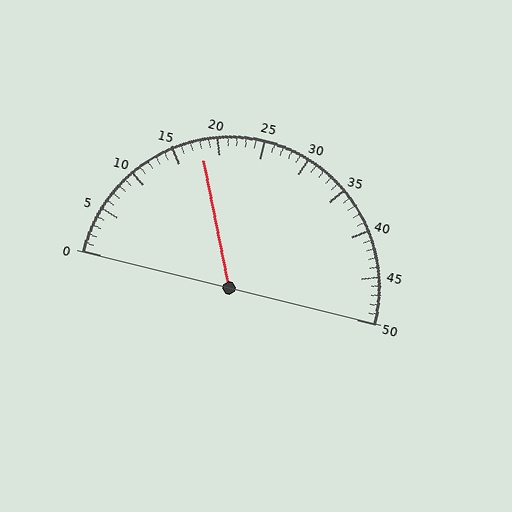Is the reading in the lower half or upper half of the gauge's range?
The reading is in the lower half of the range (0 to 50).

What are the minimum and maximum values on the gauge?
The gauge ranges from 0 to 50.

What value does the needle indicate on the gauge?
The needle indicates approximately 18.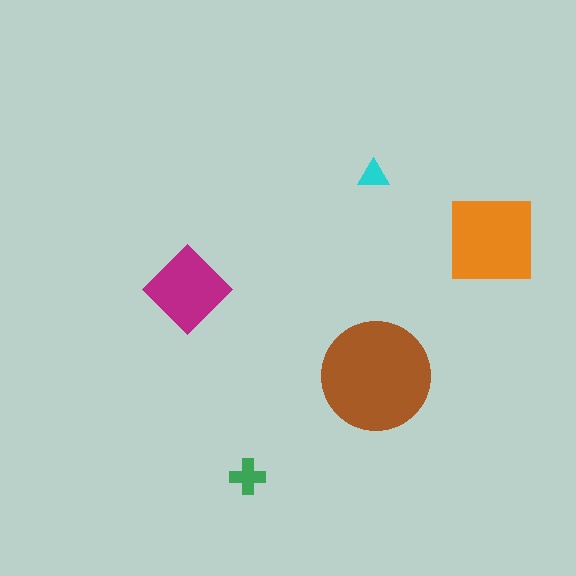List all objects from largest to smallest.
The brown circle, the orange square, the magenta diamond, the green cross, the cyan triangle.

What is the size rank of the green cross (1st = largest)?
4th.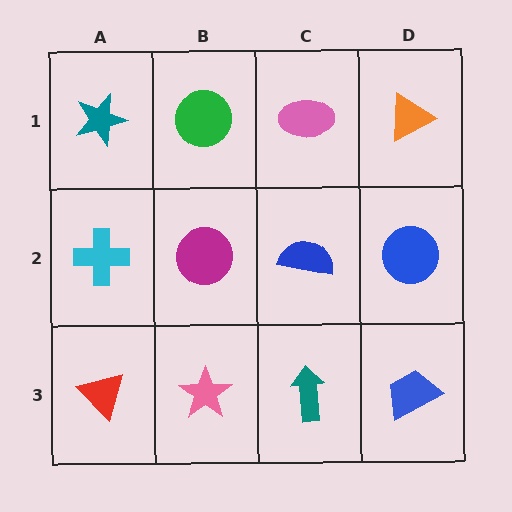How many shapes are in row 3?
4 shapes.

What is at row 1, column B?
A green circle.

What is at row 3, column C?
A teal arrow.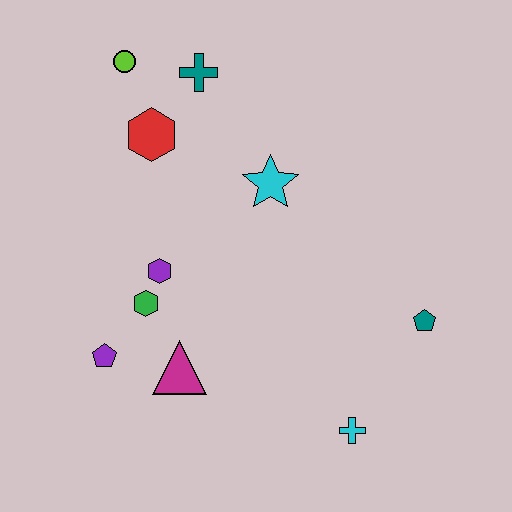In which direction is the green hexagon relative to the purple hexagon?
The green hexagon is below the purple hexagon.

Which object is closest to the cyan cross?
The teal pentagon is closest to the cyan cross.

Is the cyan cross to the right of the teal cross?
Yes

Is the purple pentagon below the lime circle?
Yes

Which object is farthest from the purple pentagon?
The teal pentagon is farthest from the purple pentagon.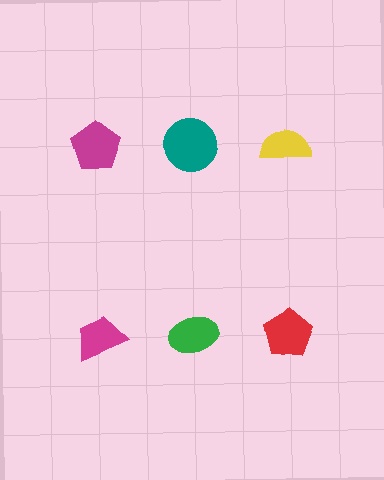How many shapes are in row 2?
3 shapes.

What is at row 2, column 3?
A red pentagon.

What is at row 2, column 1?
A magenta trapezoid.